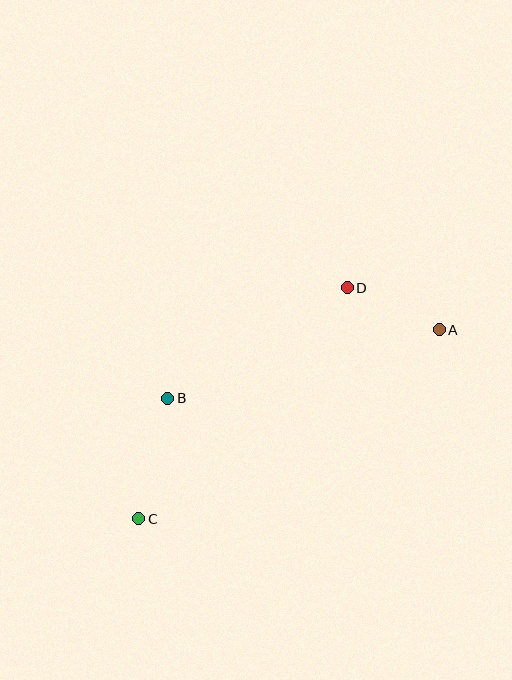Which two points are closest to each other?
Points A and D are closest to each other.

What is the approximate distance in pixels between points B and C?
The distance between B and C is approximately 124 pixels.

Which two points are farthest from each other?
Points A and C are farthest from each other.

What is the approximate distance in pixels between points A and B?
The distance between A and B is approximately 280 pixels.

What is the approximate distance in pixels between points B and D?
The distance between B and D is approximately 211 pixels.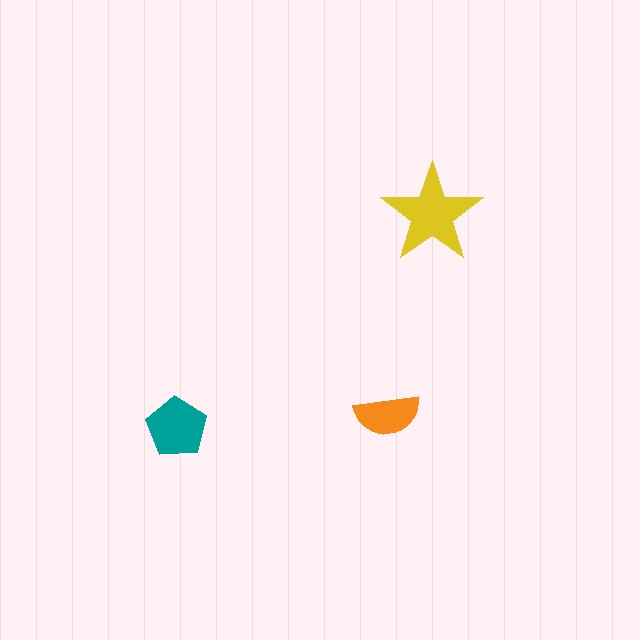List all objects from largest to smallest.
The yellow star, the teal pentagon, the orange semicircle.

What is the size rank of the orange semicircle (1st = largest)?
3rd.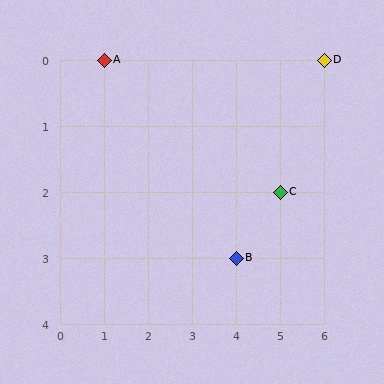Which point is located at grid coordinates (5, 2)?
Point C is at (5, 2).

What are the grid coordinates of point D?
Point D is at grid coordinates (6, 0).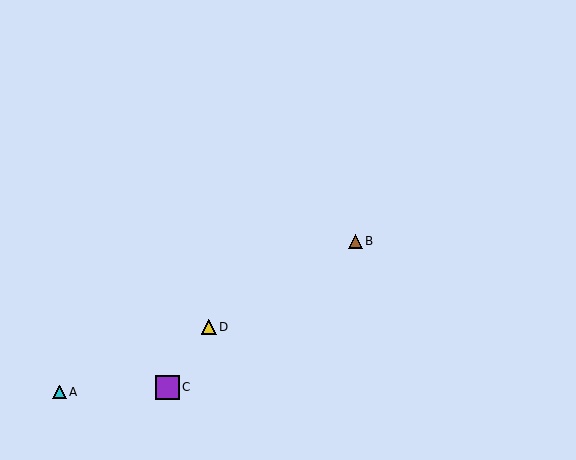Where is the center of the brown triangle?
The center of the brown triangle is at (355, 241).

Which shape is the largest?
The purple square (labeled C) is the largest.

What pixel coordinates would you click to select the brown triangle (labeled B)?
Click at (355, 241) to select the brown triangle B.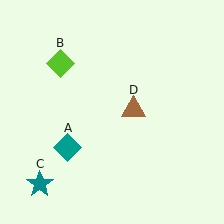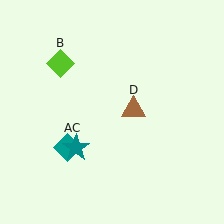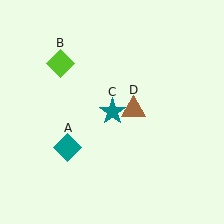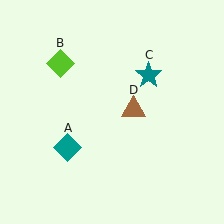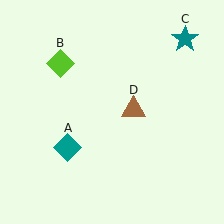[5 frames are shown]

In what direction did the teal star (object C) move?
The teal star (object C) moved up and to the right.